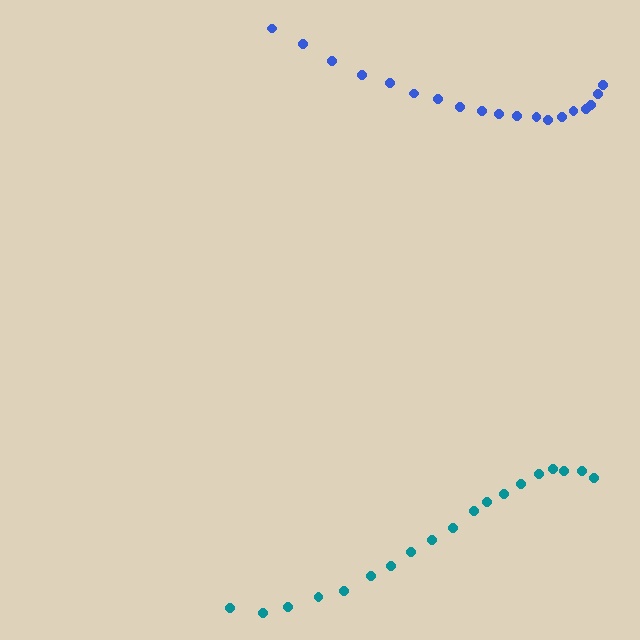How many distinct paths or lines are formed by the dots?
There are 2 distinct paths.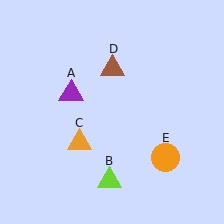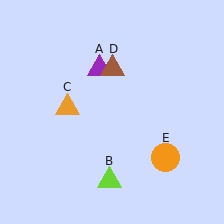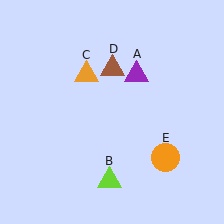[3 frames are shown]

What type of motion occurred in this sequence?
The purple triangle (object A), orange triangle (object C) rotated clockwise around the center of the scene.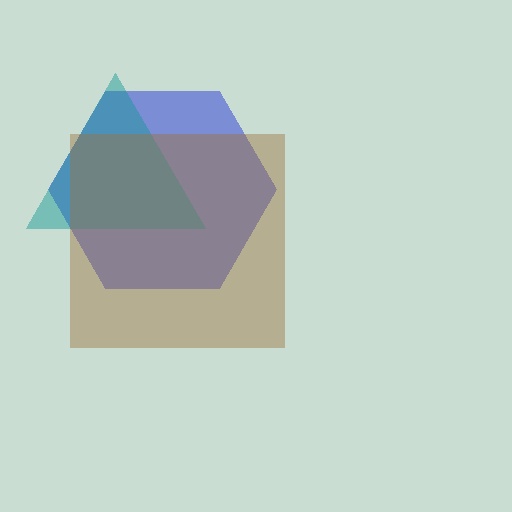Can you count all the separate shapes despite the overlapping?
Yes, there are 3 separate shapes.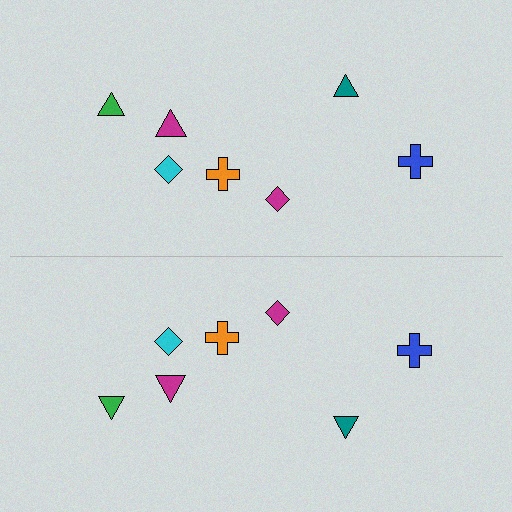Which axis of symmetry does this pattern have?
The pattern has a horizontal axis of symmetry running through the center of the image.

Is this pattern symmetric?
Yes, this pattern has bilateral (reflection) symmetry.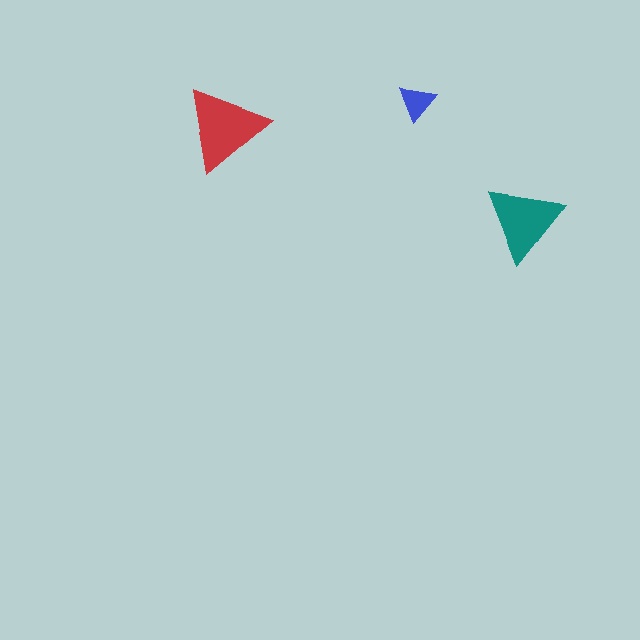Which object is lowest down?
The teal triangle is bottommost.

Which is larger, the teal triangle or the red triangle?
The red one.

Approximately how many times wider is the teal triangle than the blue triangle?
About 2 times wider.